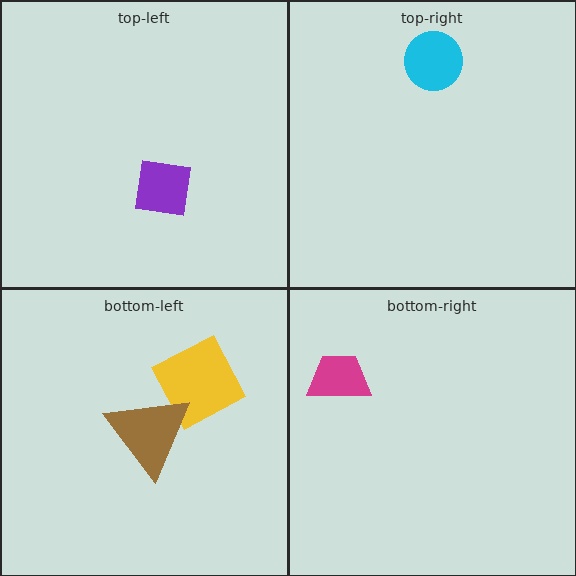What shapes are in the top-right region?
The cyan circle.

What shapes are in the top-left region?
The purple square.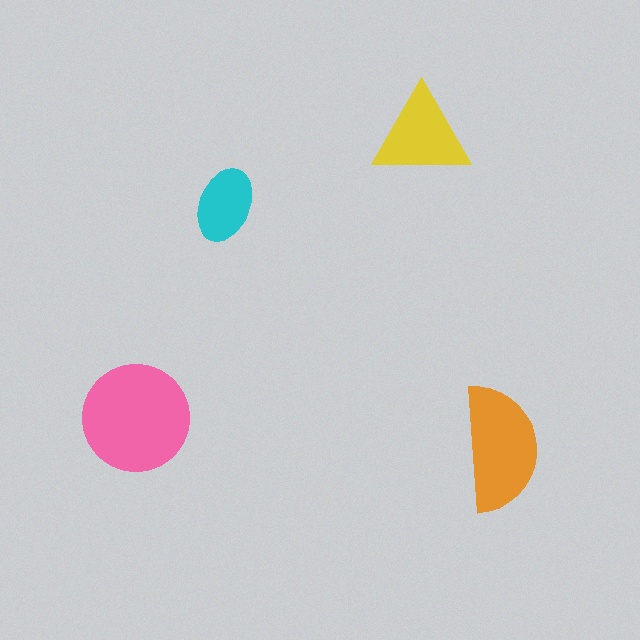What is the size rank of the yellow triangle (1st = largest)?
3rd.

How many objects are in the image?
There are 4 objects in the image.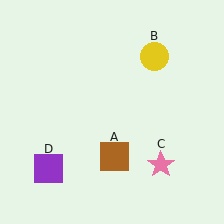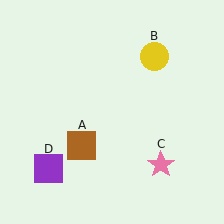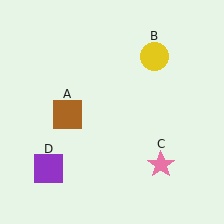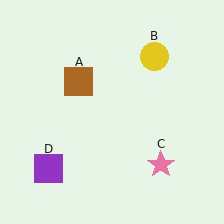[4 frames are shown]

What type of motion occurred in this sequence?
The brown square (object A) rotated clockwise around the center of the scene.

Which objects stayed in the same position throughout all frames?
Yellow circle (object B) and pink star (object C) and purple square (object D) remained stationary.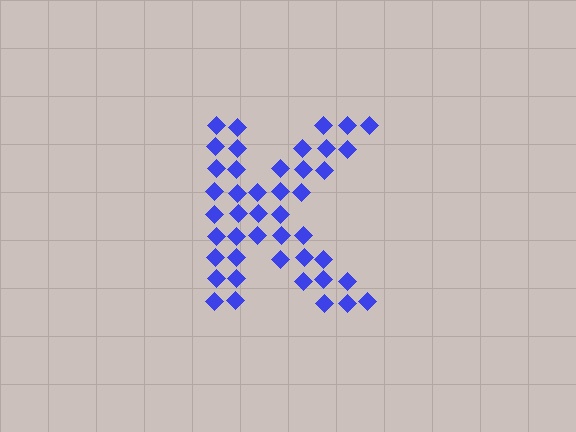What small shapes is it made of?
It is made of small diamonds.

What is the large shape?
The large shape is the letter K.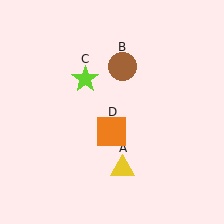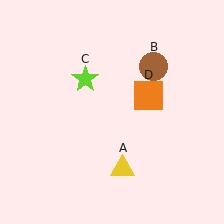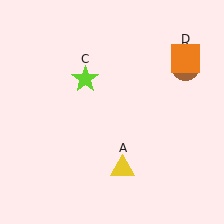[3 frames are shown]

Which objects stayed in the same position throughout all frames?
Yellow triangle (object A) and lime star (object C) remained stationary.